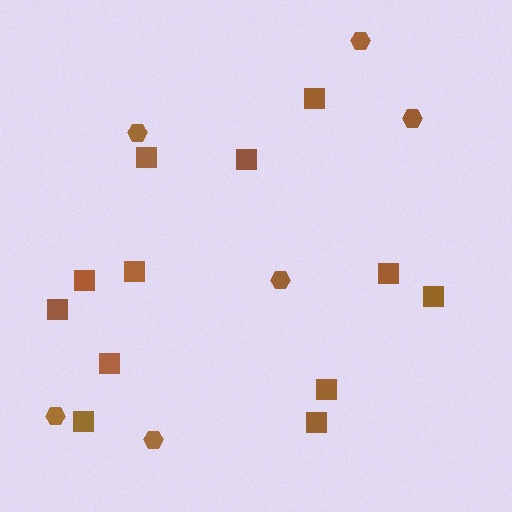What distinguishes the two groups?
There are 2 groups: one group of squares (12) and one group of hexagons (6).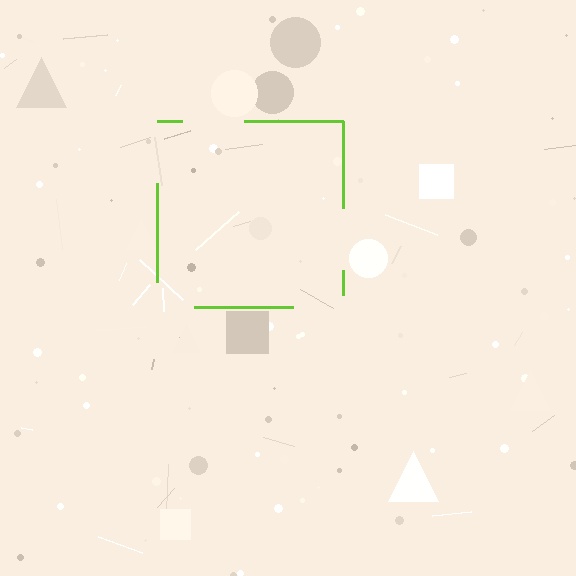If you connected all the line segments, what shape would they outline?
They would outline a square.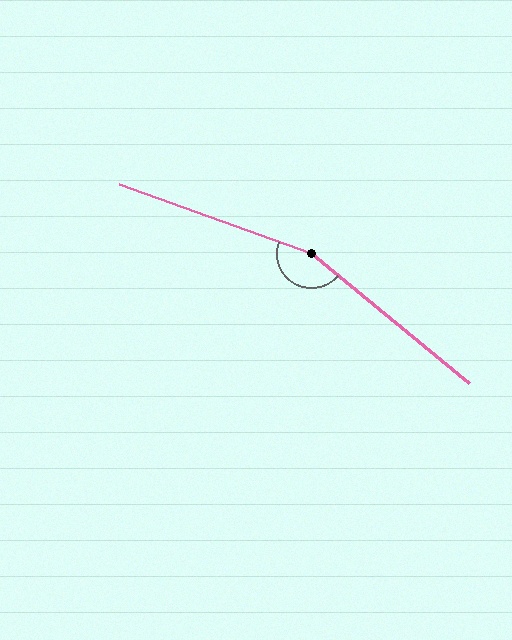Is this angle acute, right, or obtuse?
It is obtuse.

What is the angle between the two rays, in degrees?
Approximately 161 degrees.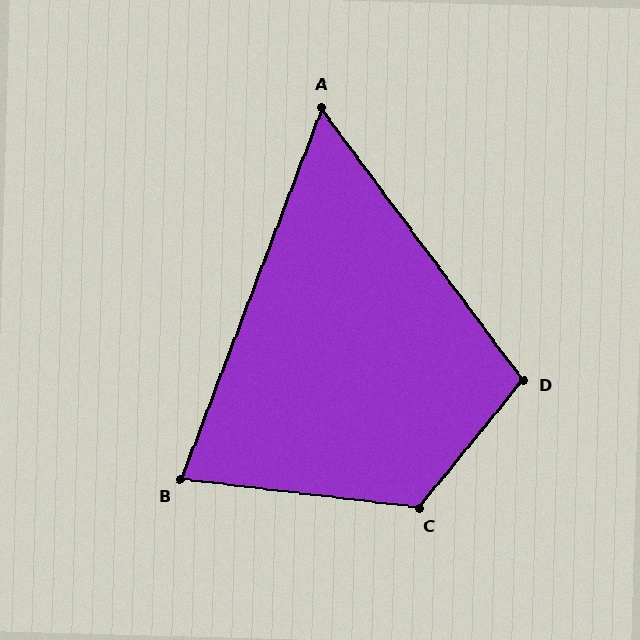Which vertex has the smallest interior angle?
A, at approximately 57 degrees.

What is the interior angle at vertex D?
Approximately 104 degrees (obtuse).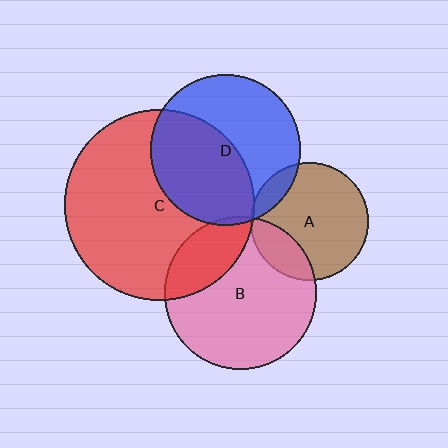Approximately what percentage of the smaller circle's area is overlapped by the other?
Approximately 10%.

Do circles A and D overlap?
Yes.